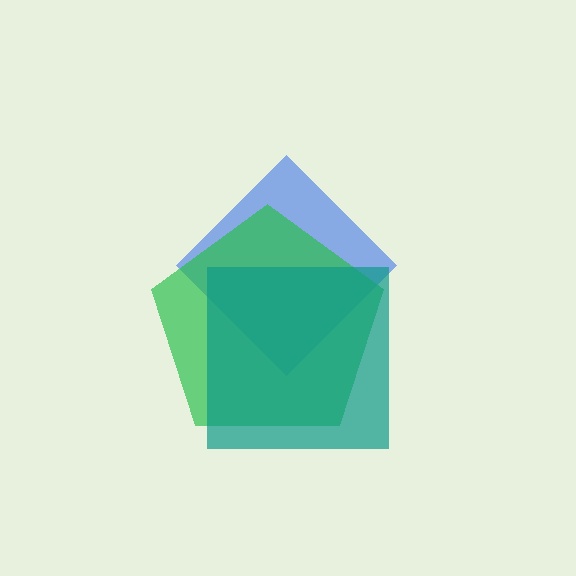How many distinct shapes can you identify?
There are 3 distinct shapes: a blue diamond, a green pentagon, a teal square.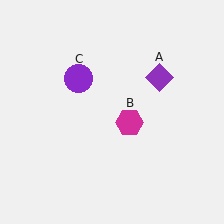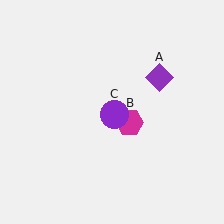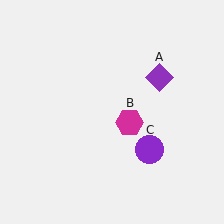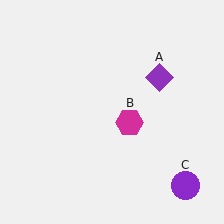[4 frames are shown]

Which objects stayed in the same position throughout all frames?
Purple diamond (object A) and magenta hexagon (object B) remained stationary.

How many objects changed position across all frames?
1 object changed position: purple circle (object C).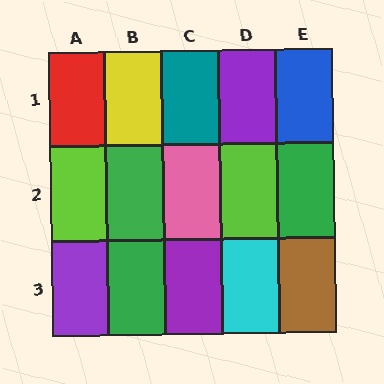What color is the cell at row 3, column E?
Brown.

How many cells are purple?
3 cells are purple.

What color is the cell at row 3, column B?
Green.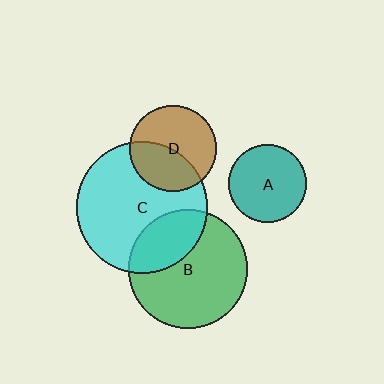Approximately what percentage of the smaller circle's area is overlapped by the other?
Approximately 40%.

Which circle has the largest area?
Circle C (cyan).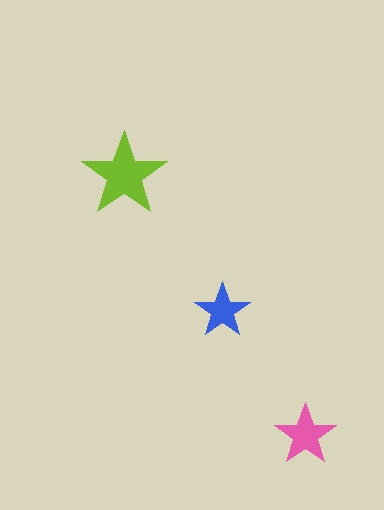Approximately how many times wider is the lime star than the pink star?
About 1.5 times wider.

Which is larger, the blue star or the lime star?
The lime one.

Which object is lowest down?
The pink star is bottommost.